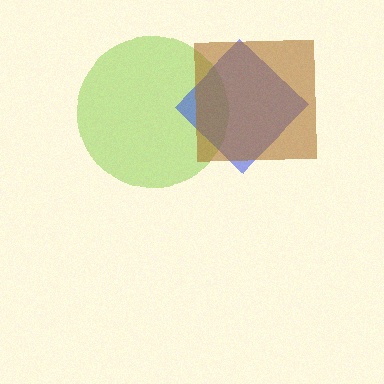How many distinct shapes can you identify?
There are 3 distinct shapes: a lime circle, a blue diamond, a brown square.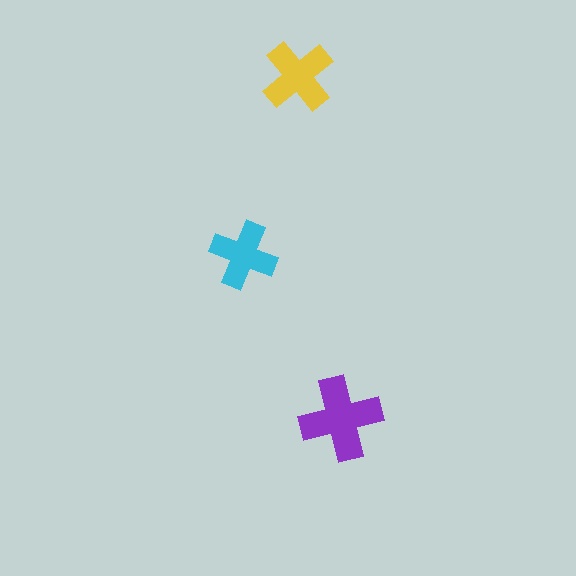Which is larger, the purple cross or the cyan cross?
The purple one.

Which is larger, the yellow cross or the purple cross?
The purple one.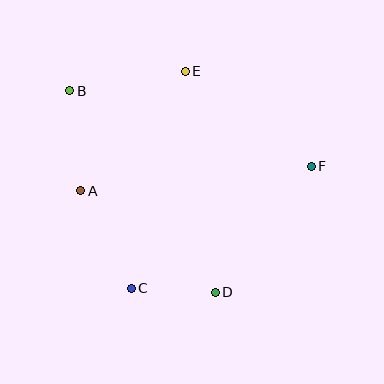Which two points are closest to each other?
Points C and D are closest to each other.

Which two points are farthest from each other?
Points B and F are farthest from each other.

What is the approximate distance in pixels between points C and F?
The distance between C and F is approximately 217 pixels.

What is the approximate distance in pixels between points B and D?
The distance between B and D is approximately 248 pixels.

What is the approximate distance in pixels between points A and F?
The distance between A and F is approximately 232 pixels.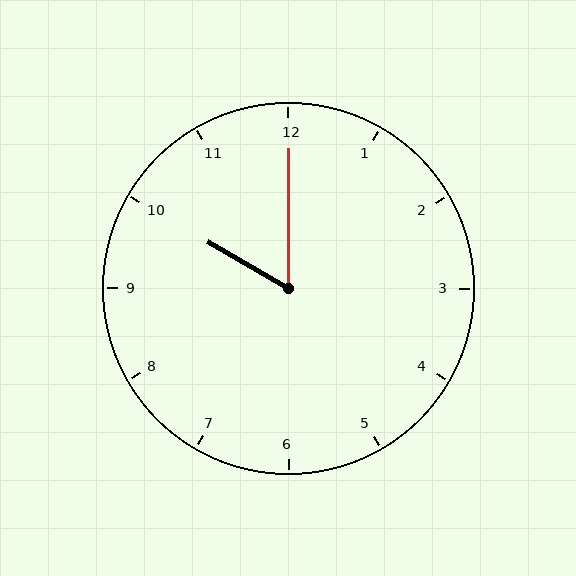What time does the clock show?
10:00.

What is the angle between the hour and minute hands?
Approximately 60 degrees.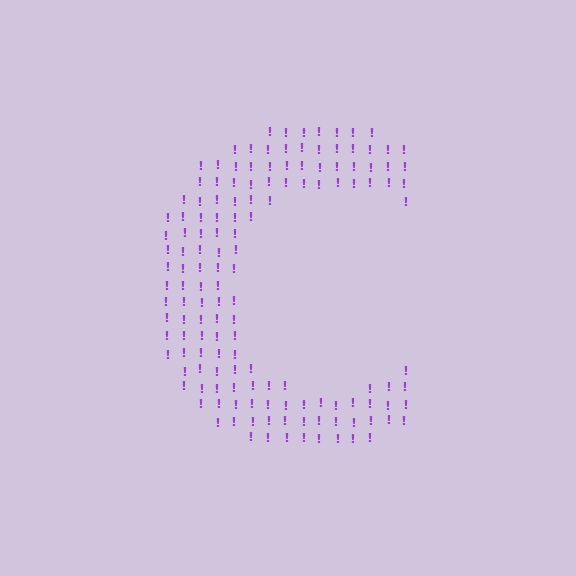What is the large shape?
The large shape is the letter C.